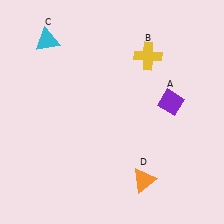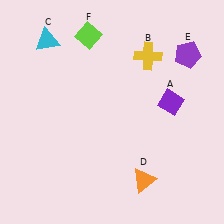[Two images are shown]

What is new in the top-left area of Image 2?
A lime diamond (F) was added in the top-left area of Image 2.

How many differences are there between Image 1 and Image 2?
There are 2 differences between the two images.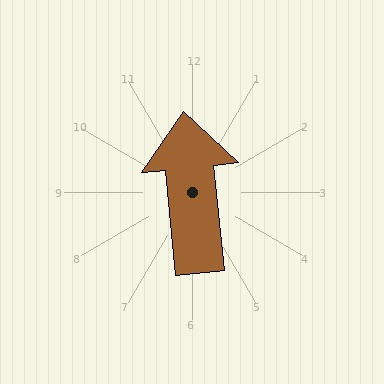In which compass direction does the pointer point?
North.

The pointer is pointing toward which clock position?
Roughly 12 o'clock.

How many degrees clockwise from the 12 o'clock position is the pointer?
Approximately 354 degrees.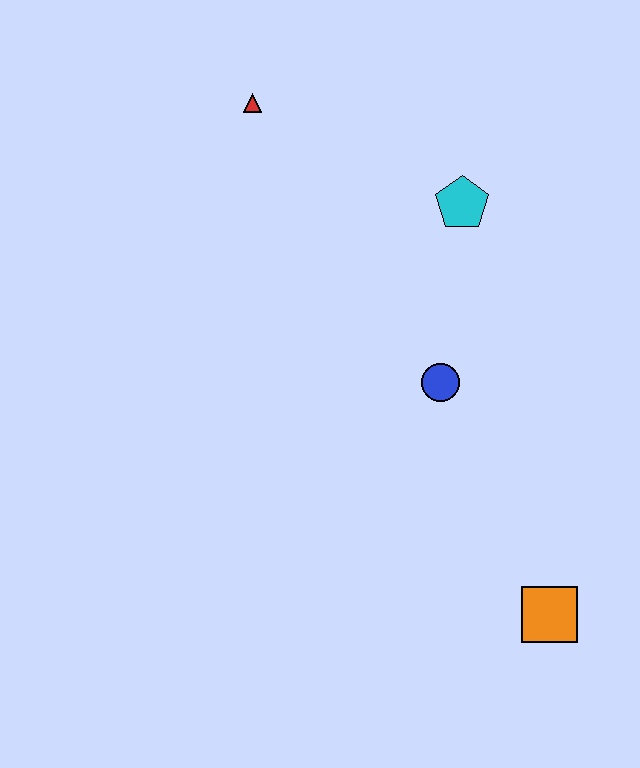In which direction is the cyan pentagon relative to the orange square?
The cyan pentagon is above the orange square.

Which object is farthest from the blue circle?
The red triangle is farthest from the blue circle.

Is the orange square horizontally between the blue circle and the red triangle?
No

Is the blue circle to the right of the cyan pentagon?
No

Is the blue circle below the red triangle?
Yes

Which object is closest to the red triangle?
The cyan pentagon is closest to the red triangle.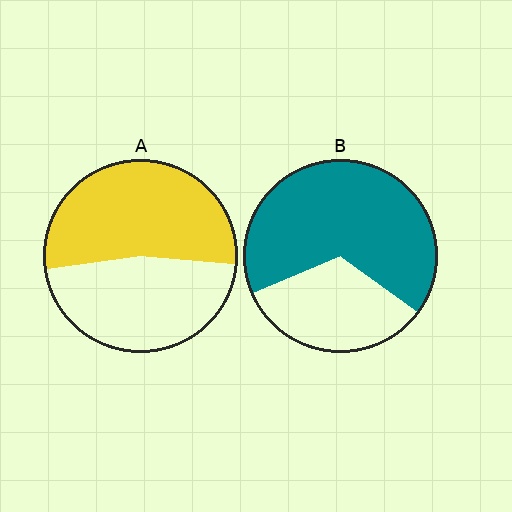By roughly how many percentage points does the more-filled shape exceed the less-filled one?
By roughly 15 percentage points (B over A).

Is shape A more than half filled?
Roughly half.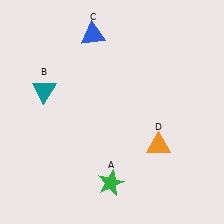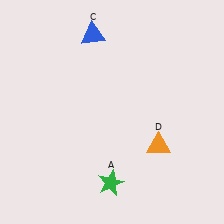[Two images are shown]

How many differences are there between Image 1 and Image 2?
There is 1 difference between the two images.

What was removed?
The teal triangle (B) was removed in Image 2.